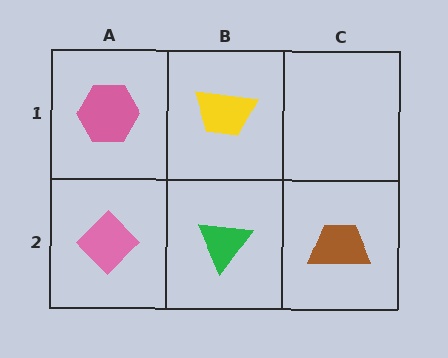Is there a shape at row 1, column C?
No, that cell is empty.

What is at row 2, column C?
A brown trapezoid.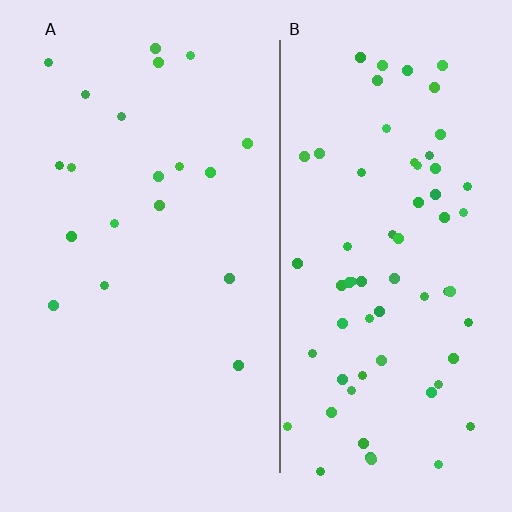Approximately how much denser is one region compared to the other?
Approximately 3.4× — region B over region A.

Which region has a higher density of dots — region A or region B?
B (the right).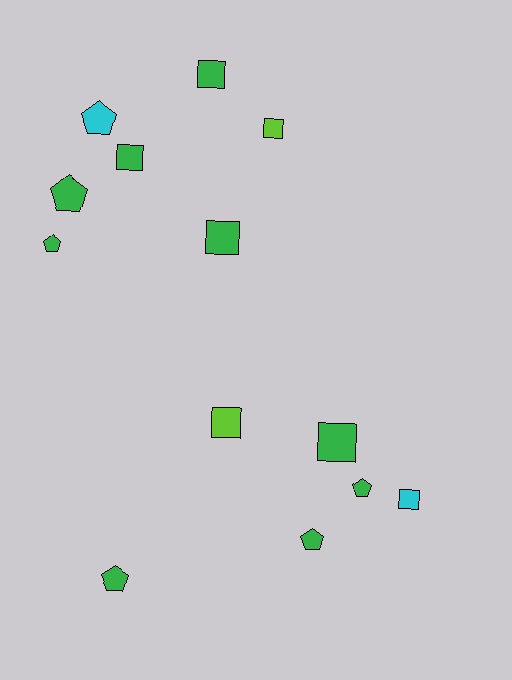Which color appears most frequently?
Green, with 9 objects.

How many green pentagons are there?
There are 5 green pentagons.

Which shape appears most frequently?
Square, with 7 objects.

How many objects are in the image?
There are 13 objects.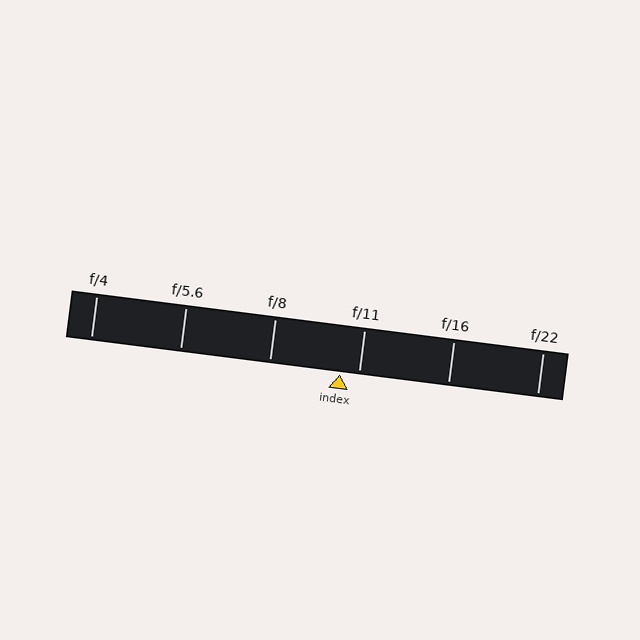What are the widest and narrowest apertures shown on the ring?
The widest aperture shown is f/4 and the narrowest is f/22.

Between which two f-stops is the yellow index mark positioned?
The index mark is between f/8 and f/11.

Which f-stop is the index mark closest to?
The index mark is closest to f/11.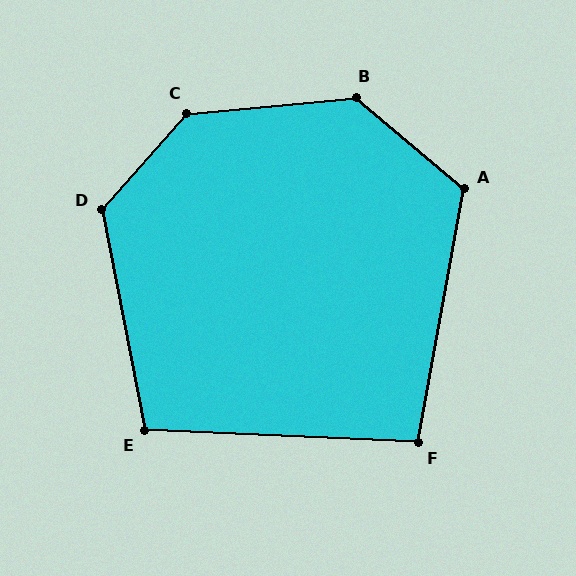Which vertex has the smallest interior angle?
F, at approximately 98 degrees.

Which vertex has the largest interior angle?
C, at approximately 136 degrees.